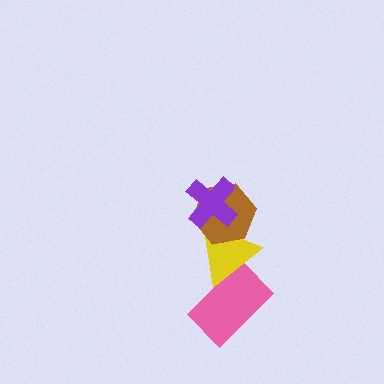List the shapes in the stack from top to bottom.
From top to bottom: the purple cross, the brown hexagon, the yellow triangle, the pink rectangle.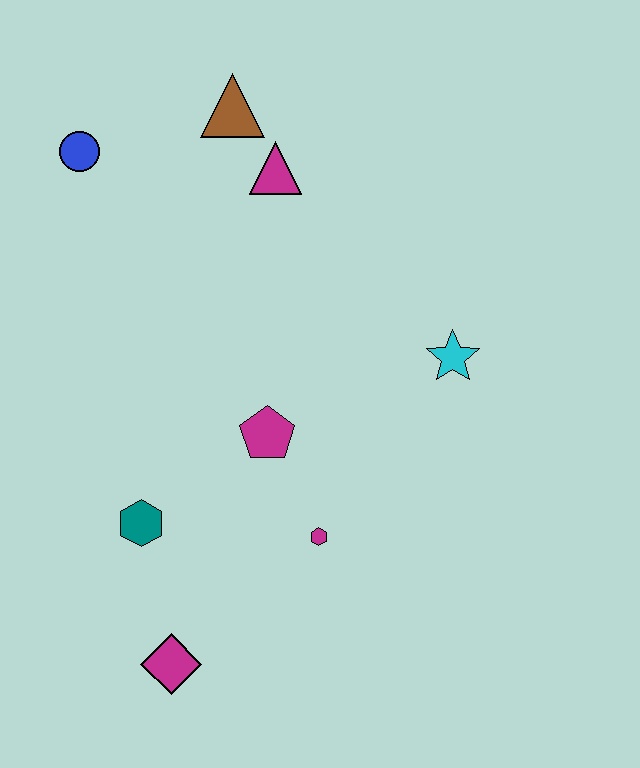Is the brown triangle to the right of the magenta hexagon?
No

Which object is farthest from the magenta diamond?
The brown triangle is farthest from the magenta diamond.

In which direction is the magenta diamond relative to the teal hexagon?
The magenta diamond is below the teal hexagon.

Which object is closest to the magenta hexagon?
The magenta pentagon is closest to the magenta hexagon.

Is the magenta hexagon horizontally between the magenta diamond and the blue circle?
No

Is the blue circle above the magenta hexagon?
Yes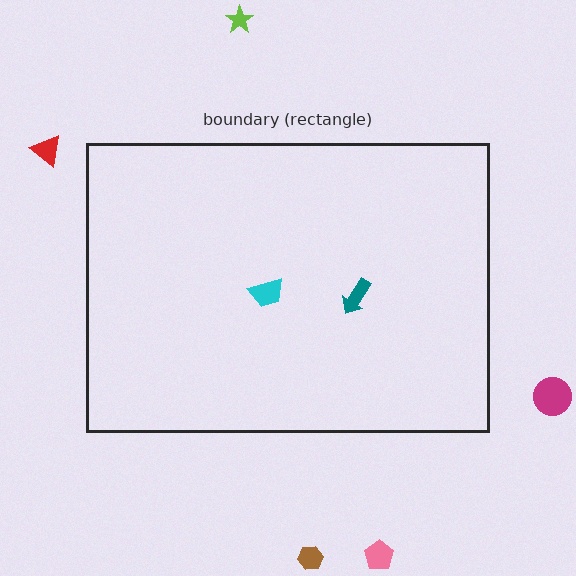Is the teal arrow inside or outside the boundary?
Inside.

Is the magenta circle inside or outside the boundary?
Outside.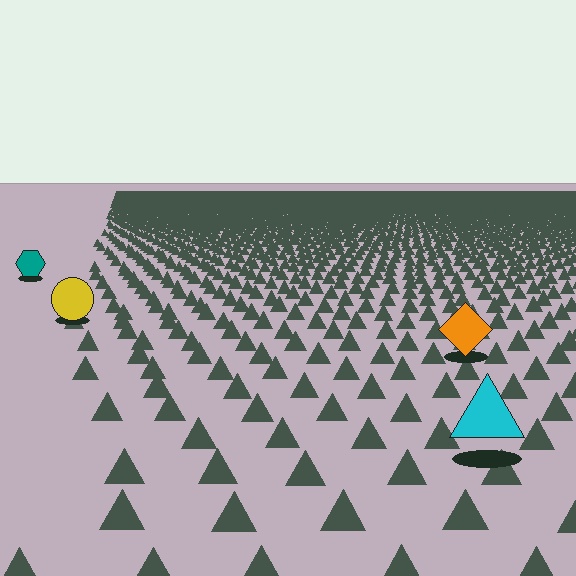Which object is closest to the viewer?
The cyan triangle is closest. The texture marks near it are larger and more spread out.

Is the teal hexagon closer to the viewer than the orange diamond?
No. The orange diamond is closer — you can tell from the texture gradient: the ground texture is coarser near it.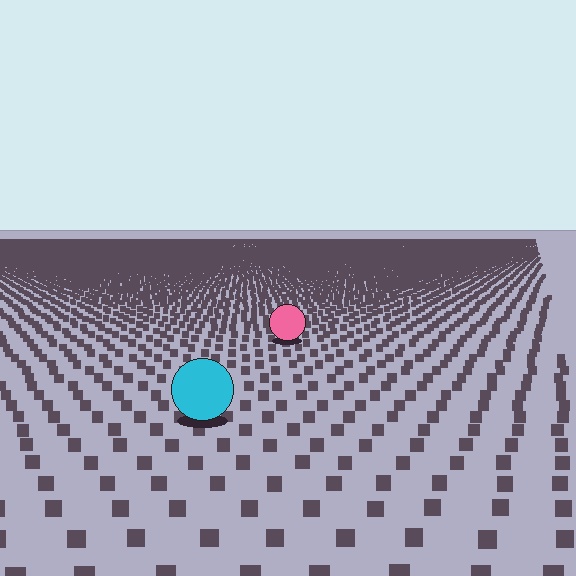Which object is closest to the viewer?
The cyan circle is closest. The texture marks near it are larger and more spread out.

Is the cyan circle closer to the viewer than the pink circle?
Yes. The cyan circle is closer — you can tell from the texture gradient: the ground texture is coarser near it.